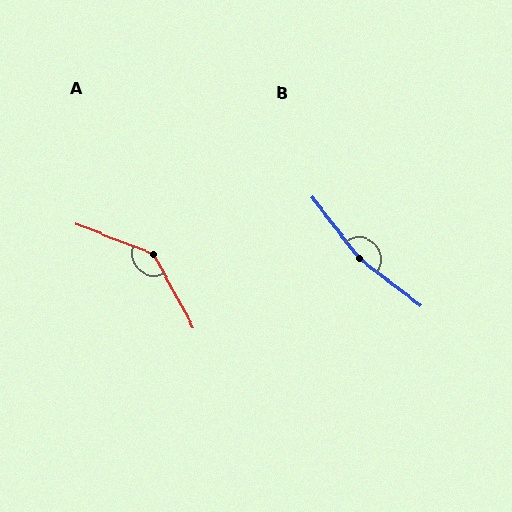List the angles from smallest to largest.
A (139°), B (165°).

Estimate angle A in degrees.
Approximately 139 degrees.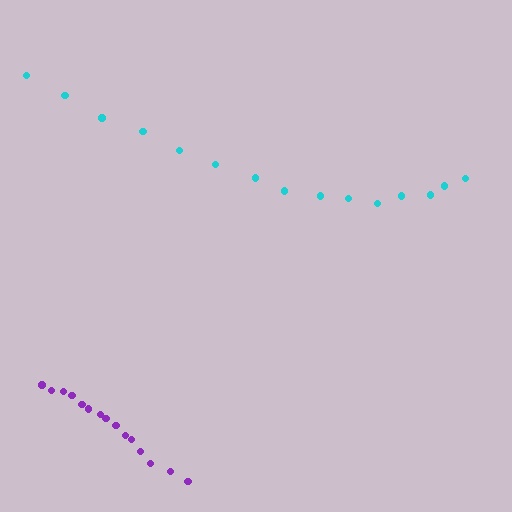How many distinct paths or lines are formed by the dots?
There are 2 distinct paths.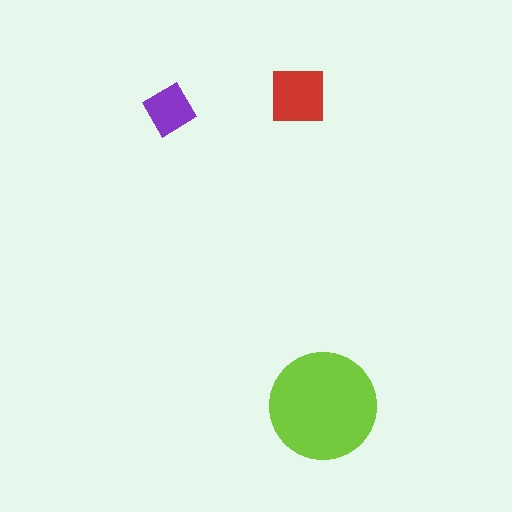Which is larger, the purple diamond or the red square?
The red square.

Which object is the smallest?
The purple diamond.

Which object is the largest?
The lime circle.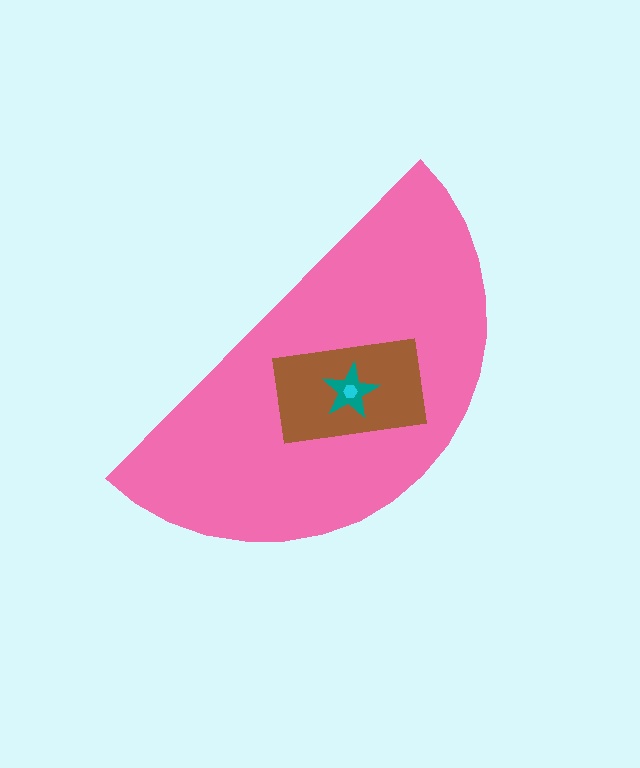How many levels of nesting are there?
4.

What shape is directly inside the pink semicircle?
The brown rectangle.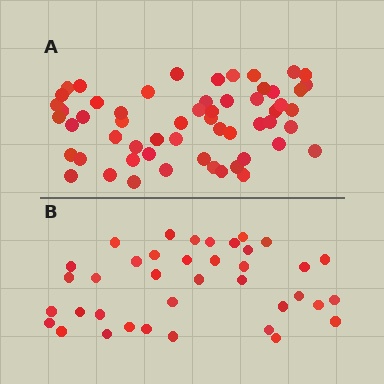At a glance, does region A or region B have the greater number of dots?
Region A (the top region) has more dots.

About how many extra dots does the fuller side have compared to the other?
Region A has approximately 20 more dots than region B.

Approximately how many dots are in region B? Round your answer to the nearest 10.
About 40 dots. (The exact count is 38, which rounds to 40.)